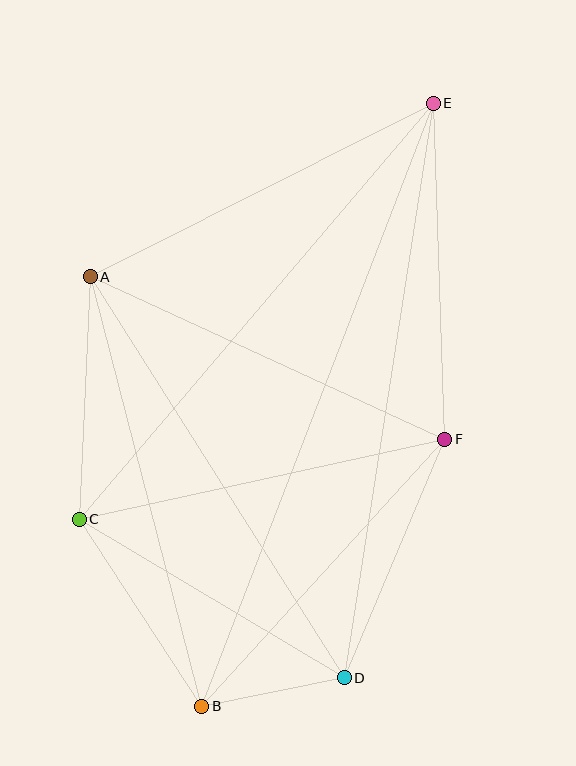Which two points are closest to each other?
Points B and D are closest to each other.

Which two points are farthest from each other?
Points B and E are farthest from each other.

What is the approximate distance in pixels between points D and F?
The distance between D and F is approximately 259 pixels.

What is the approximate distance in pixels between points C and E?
The distance between C and E is approximately 546 pixels.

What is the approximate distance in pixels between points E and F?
The distance between E and F is approximately 336 pixels.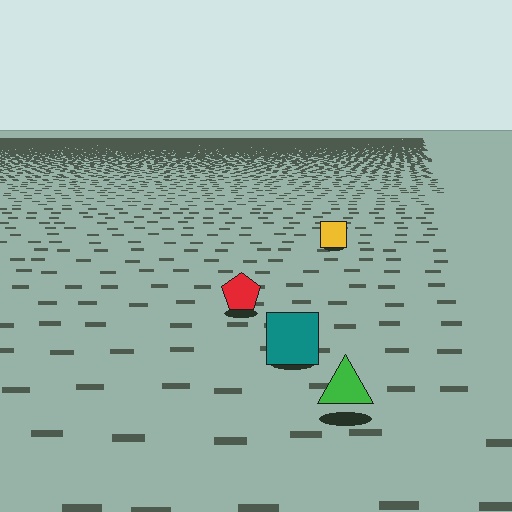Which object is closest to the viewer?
The green triangle is closest. The texture marks near it are larger and more spread out.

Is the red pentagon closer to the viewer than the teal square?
No. The teal square is closer — you can tell from the texture gradient: the ground texture is coarser near it.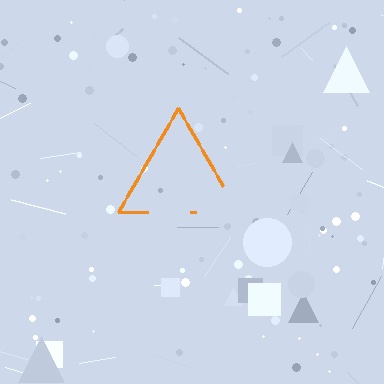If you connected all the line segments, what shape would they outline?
They would outline a triangle.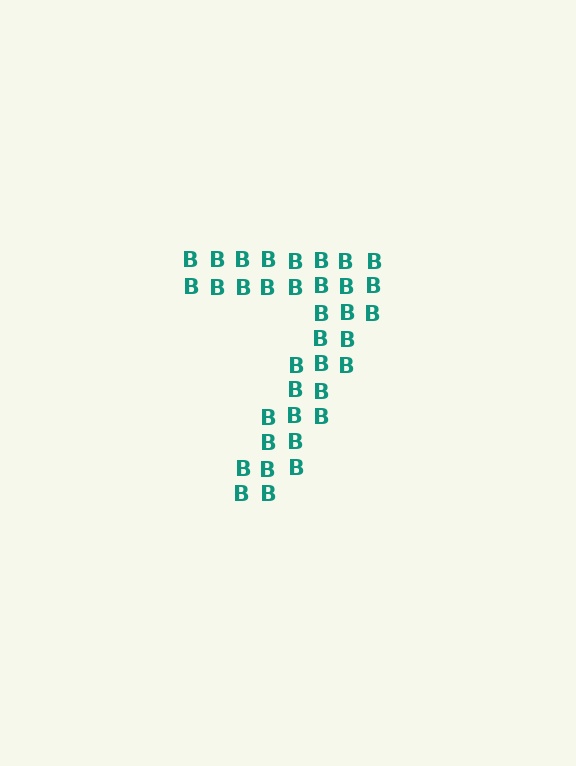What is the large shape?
The large shape is the digit 7.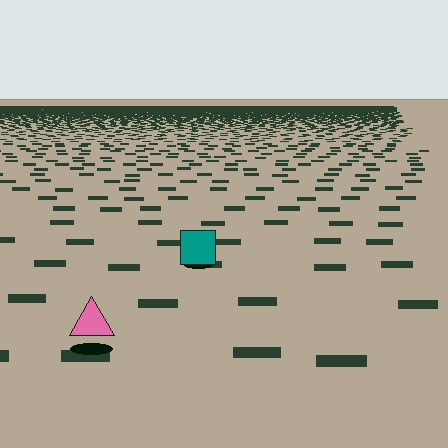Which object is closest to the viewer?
The pink triangle is closest. The texture marks near it are larger and more spread out.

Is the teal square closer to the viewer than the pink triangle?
No. The pink triangle is closer — you can tell from the texture gradient: the ground texture is coarser near it.